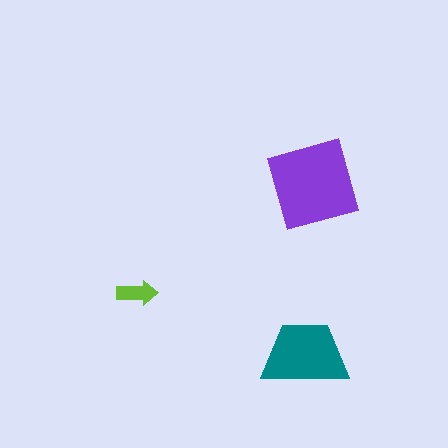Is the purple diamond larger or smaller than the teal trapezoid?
Larger.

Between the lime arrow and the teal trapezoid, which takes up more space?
The teal trapezoid.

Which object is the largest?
The purple diamond.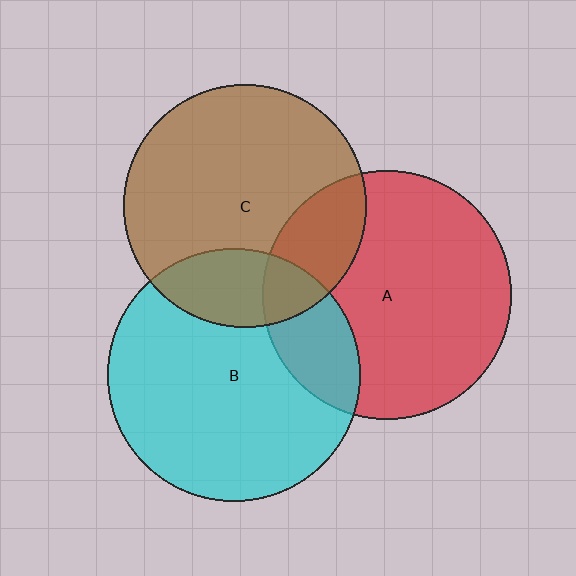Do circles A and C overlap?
Yes.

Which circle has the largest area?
Circle B (cyan).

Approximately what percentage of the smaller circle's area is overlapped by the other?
Approximately 20%.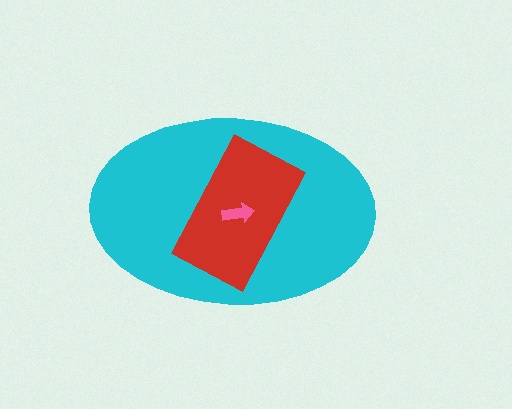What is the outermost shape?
The cyan ellipse.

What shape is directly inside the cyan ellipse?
The red rectangle.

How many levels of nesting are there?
3.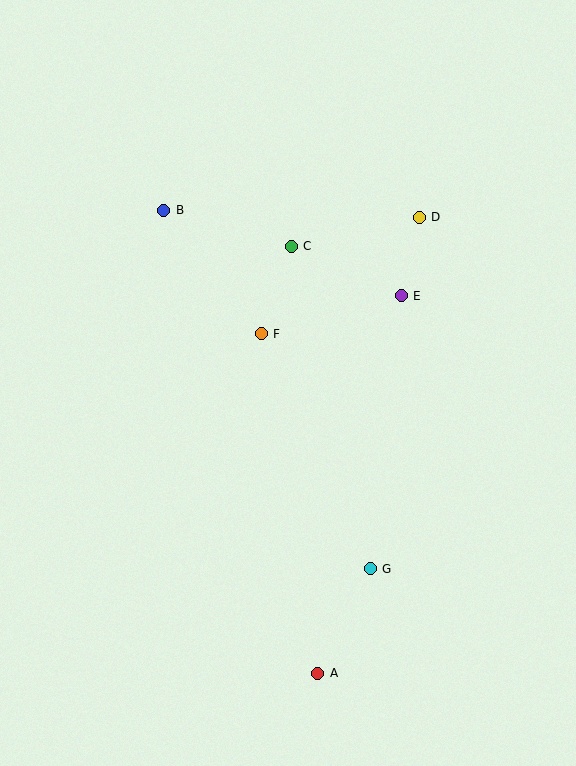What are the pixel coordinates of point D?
Point D is at (419, 217).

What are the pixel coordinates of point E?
Point E is at (401, 296).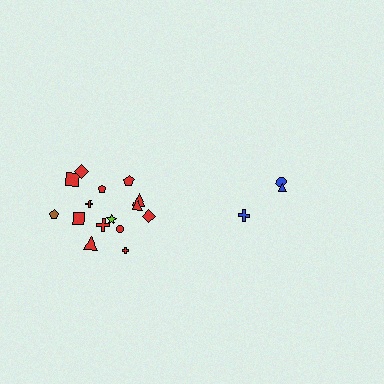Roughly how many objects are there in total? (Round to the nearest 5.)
Roughly 20 objects in total.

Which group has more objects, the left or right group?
The left group.